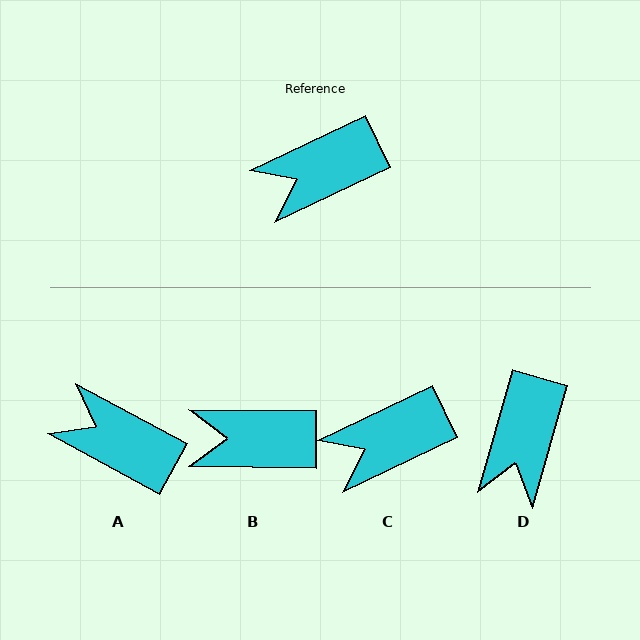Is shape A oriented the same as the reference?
No, it is off by about 54 degrees.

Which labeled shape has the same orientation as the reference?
C.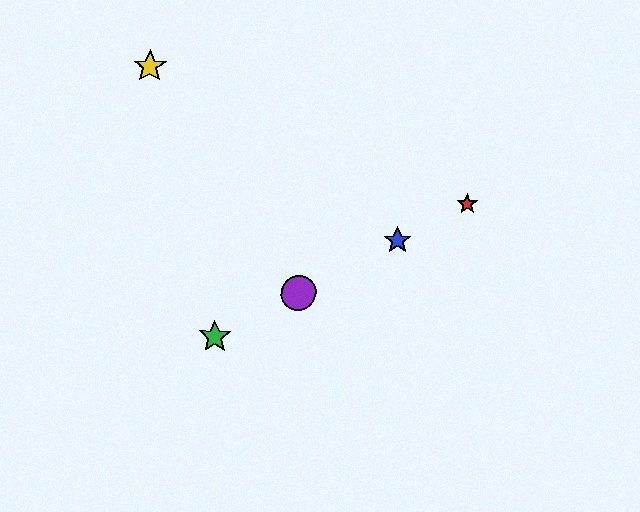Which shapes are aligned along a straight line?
The red star, the blue star, the green star, the purple circle are aligned along a straight line.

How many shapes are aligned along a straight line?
4 shapes (the red star, the blue star, the green star, the purple circle) are aligned along a straight line.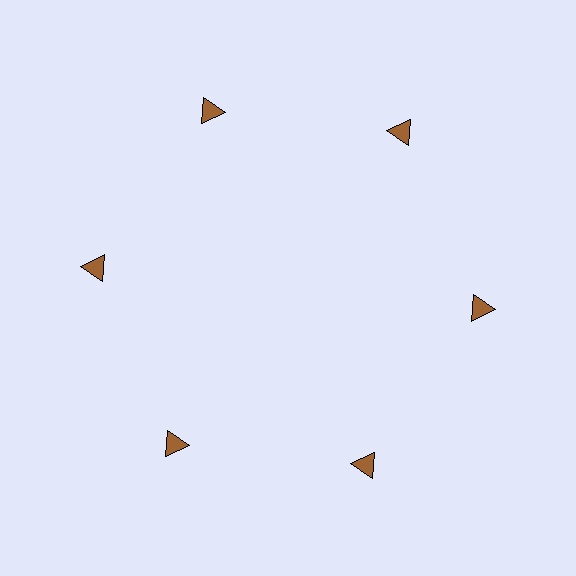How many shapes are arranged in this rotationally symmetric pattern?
There are 6 shapes, arranged in 6 groups of 1.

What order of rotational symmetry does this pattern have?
This pattern has 6-fold rotational symmetry.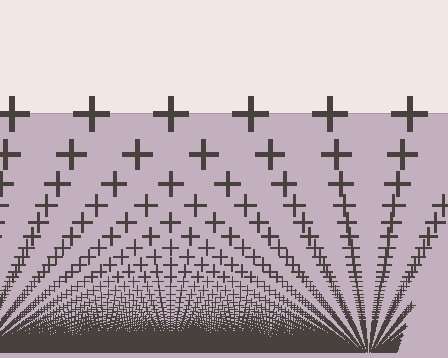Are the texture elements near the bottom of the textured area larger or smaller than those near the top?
Smaller. The gradient is inverted — elements near the bottom are smaller and denser.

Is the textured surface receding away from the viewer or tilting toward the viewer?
The surface appears to tilt toward the viewer. Texture elements get larger and sparser toward the top.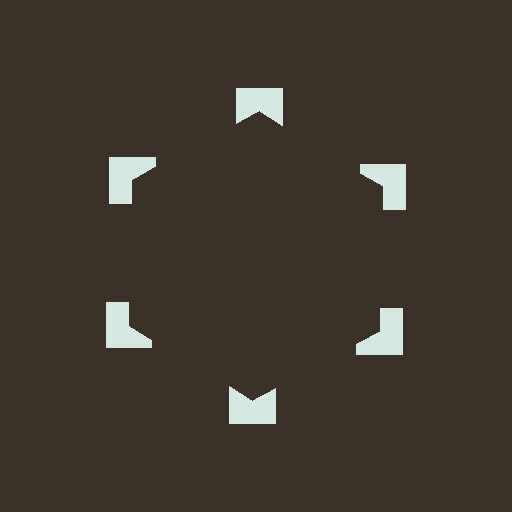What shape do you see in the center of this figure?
An illusory hexagon — its edges are inferred from the aligned wedge cuts in the notched squares, not physically drawn.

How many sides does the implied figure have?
6 sides.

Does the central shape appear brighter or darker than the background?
It typically appears slightly darker than the background, even though no actual brightness change is drawn.